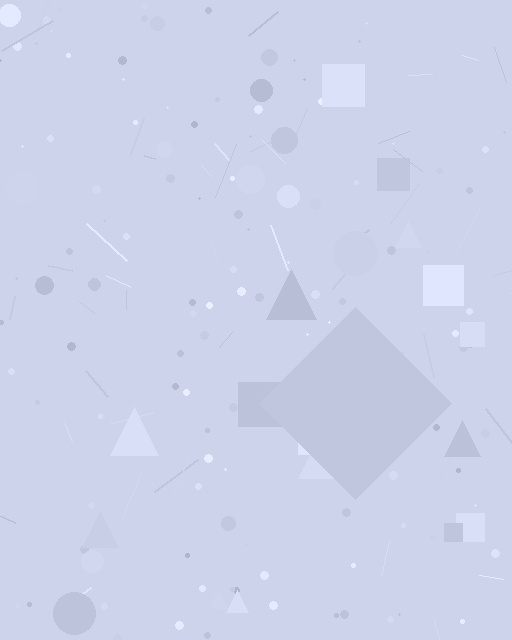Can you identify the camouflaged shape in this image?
The camouflaged shape is a diamond.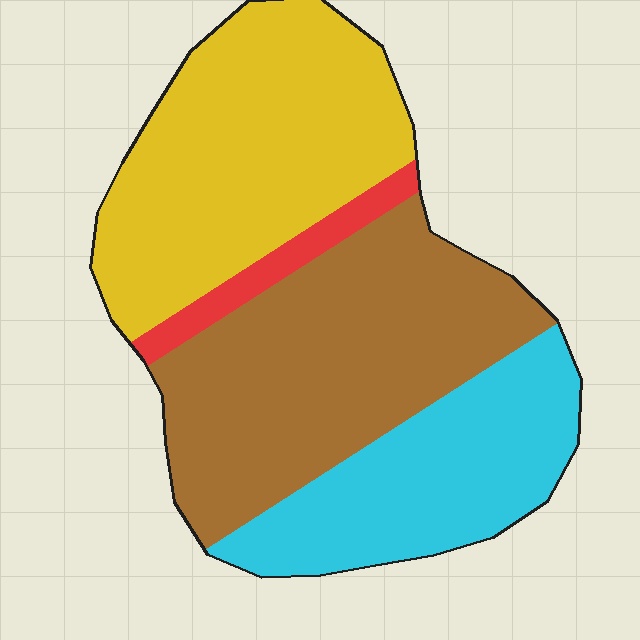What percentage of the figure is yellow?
Yellow covers roughly 35% of the figure.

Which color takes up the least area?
Red, at roughly 5%.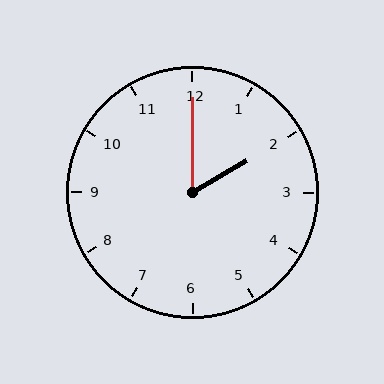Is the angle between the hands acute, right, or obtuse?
It is acute.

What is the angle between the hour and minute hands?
Approximately 60 degrees.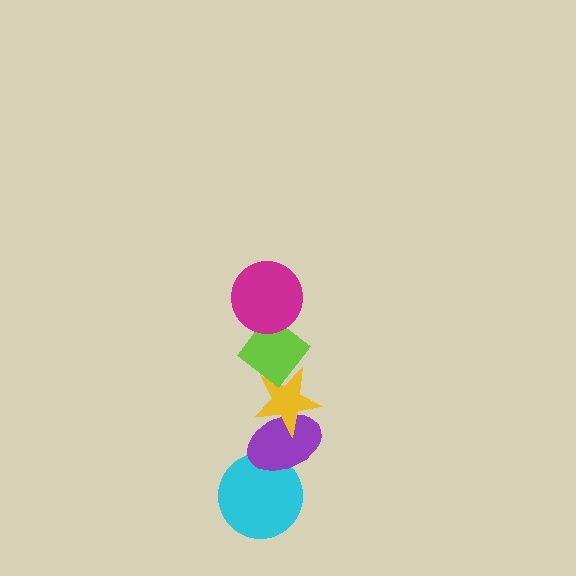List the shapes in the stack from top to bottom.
From top to bottom: the magenta circle, the lime diamond, the yellow star, the purple ellipse, the cyan circle.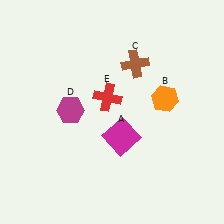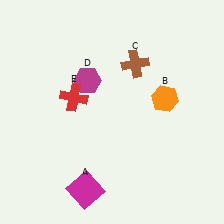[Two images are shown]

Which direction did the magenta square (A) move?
The magenta square (A) moved down.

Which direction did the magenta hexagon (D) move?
The magenta hexagon (D) moved up.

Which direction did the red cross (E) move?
The red cross (E) moved left.